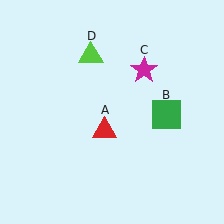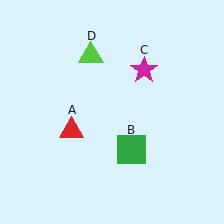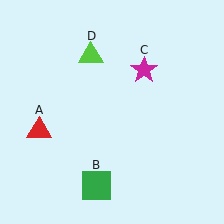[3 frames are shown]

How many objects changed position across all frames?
2 objects changed position: red triangle (object A), green square (object B).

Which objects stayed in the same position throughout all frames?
Magenta star (object C) and lime triangle (object D) remained stationary.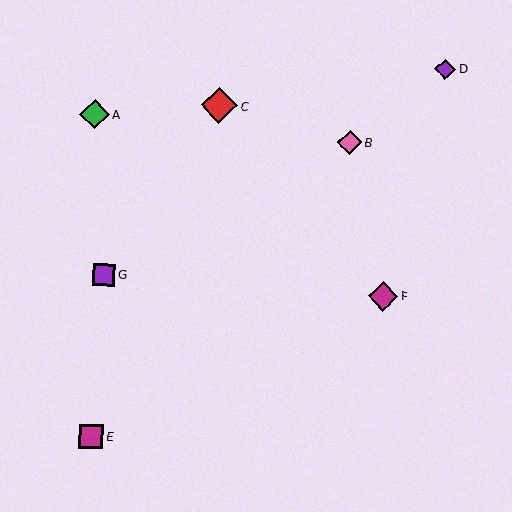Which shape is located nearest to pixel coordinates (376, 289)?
The magenta diamond (labeled F) at (383, 296) is nearest to that location.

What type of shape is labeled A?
Shape A is a green diamond.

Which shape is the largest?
The red diamond (labeled C) is the largest.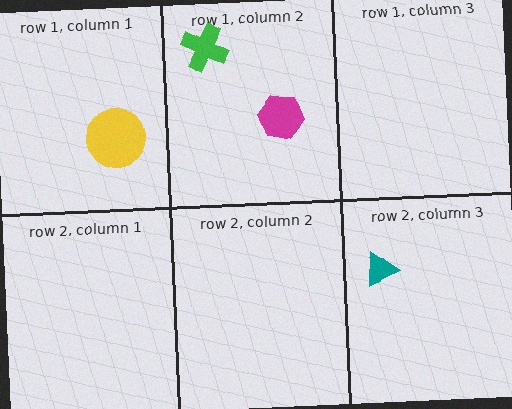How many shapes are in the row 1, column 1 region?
1.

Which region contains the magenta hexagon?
The row 1, column 2 region.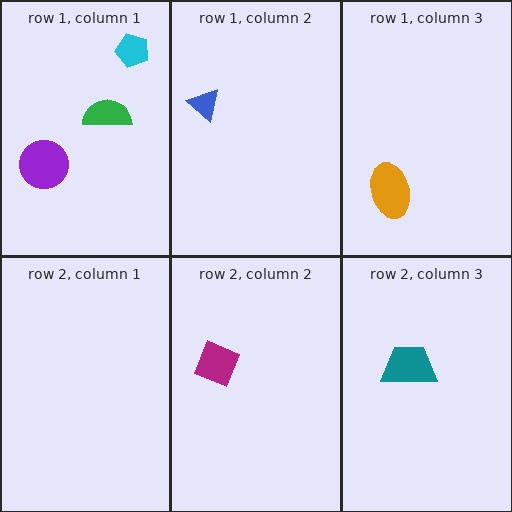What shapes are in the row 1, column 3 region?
The orange ellipse.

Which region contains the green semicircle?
The row 1, column 1 region.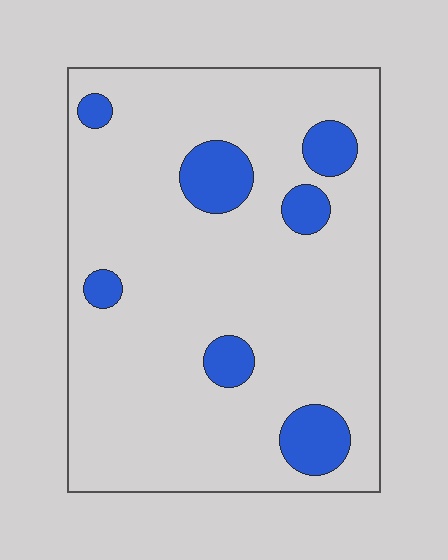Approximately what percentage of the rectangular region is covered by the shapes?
Approximately 15%.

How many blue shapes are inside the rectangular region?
7.